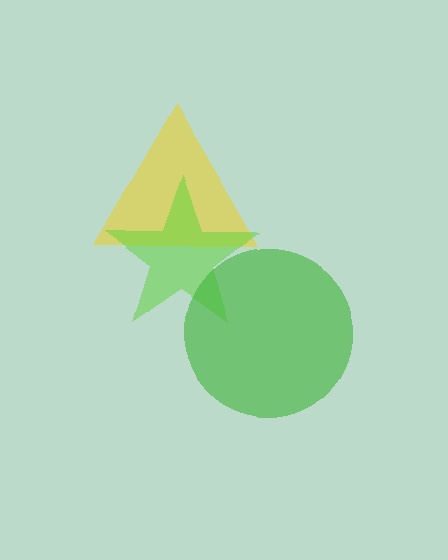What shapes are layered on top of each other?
The layered shapes are: a yellow triangle, a lime star, a green circle.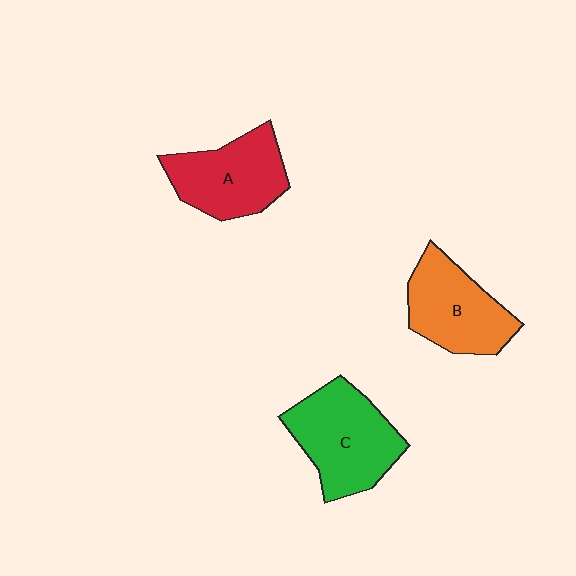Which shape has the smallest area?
Shape B (orange).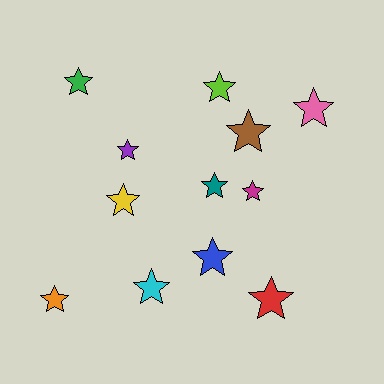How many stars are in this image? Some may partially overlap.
There are 12 stars.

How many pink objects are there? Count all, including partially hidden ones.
There is 1 pink object.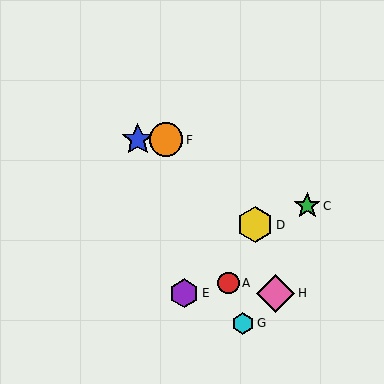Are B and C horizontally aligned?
No, B is at y≈140 and C is at y≈206.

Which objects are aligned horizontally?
Objects B, F are aligned horizontally.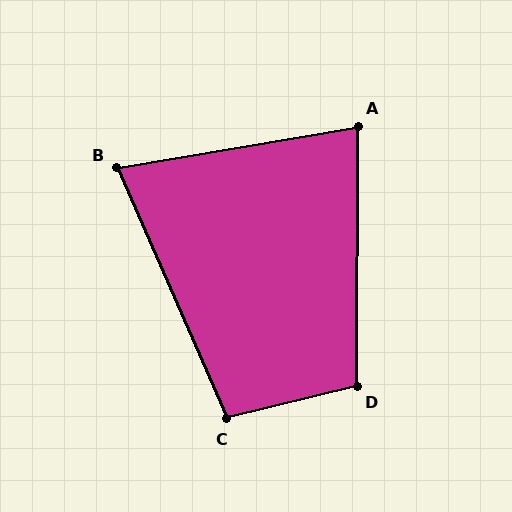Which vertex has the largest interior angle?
D, at approximately 104 degrees.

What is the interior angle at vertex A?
Approximately 80 degrees (acute).